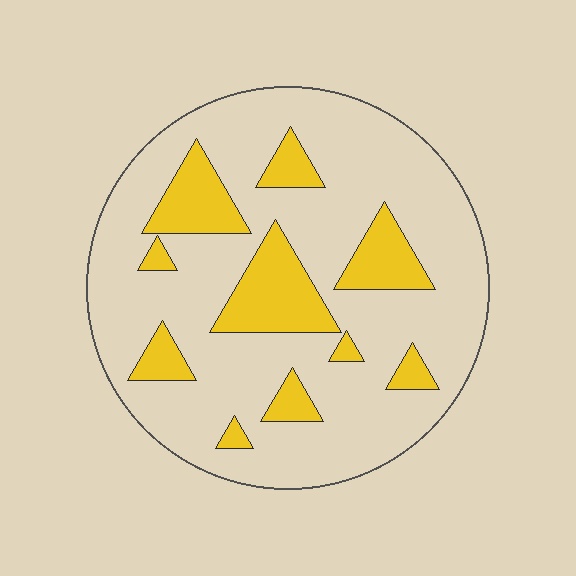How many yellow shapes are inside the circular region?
10.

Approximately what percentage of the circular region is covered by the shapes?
Approximately 20%.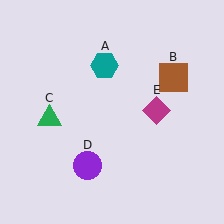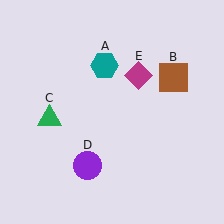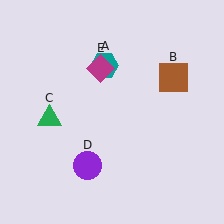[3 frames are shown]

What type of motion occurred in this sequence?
The magenta diamond (object E) rotated counterclockwise around the center of the scene.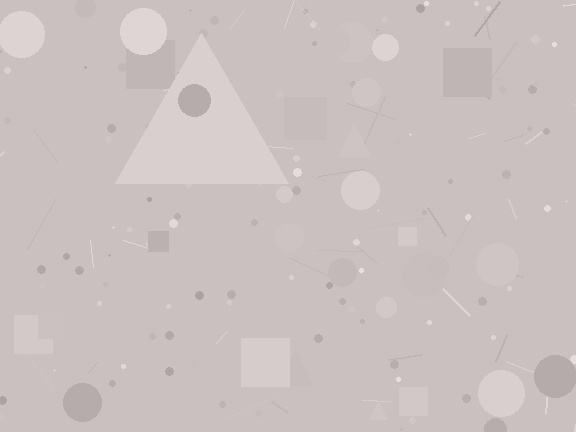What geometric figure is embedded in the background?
A triangle is embedded in the background.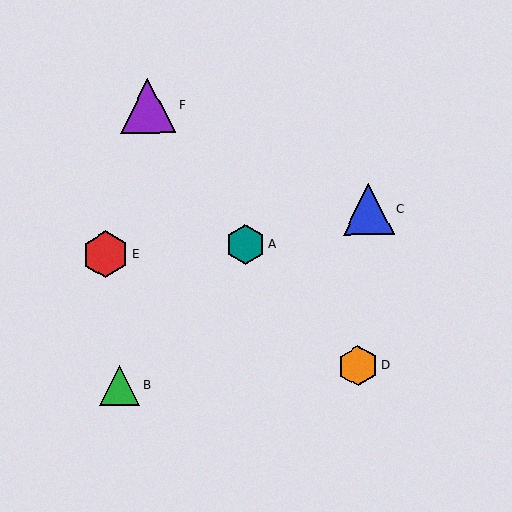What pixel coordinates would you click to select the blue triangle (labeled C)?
Click at (368, 209) to select the blue triangle C.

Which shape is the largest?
The purple triangle (labeled F) is the largest.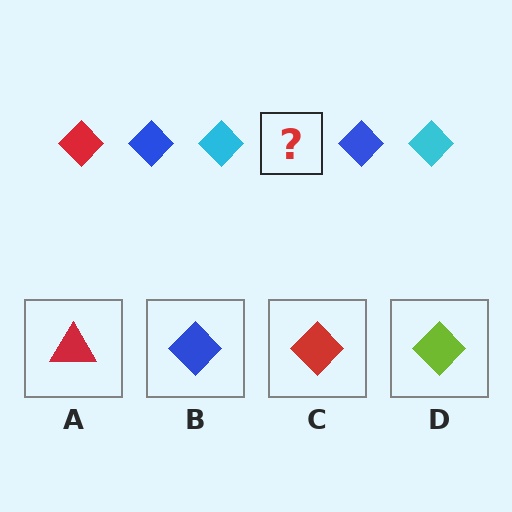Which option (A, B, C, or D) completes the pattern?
C.